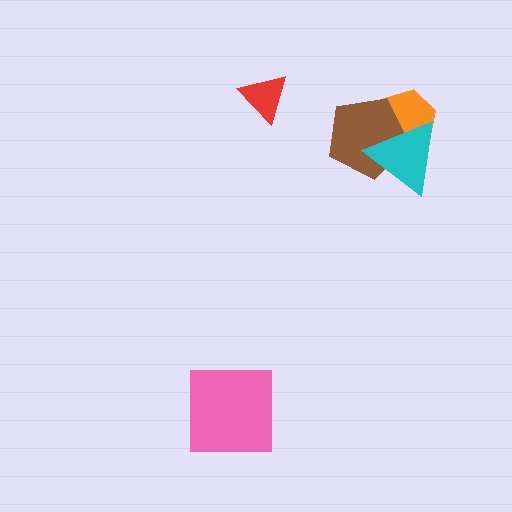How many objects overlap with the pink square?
0 objects overlap with the pink square.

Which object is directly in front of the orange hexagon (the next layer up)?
The brown pentagon is directly in front of the orange hexagon.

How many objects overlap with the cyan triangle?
2 objects overlap with the cyan triangle.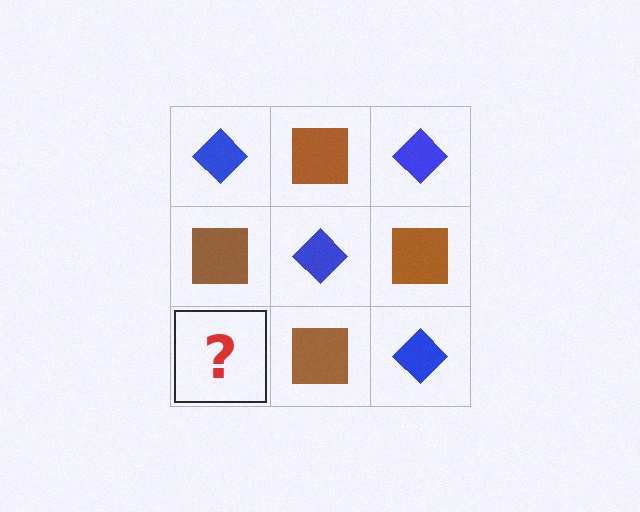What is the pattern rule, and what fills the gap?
The rule is that it alternates blue diamond and brown square in a checkerboard pattern. The gap should be filled with a blue diamond.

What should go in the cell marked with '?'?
The missing cell should contain a blue diamond.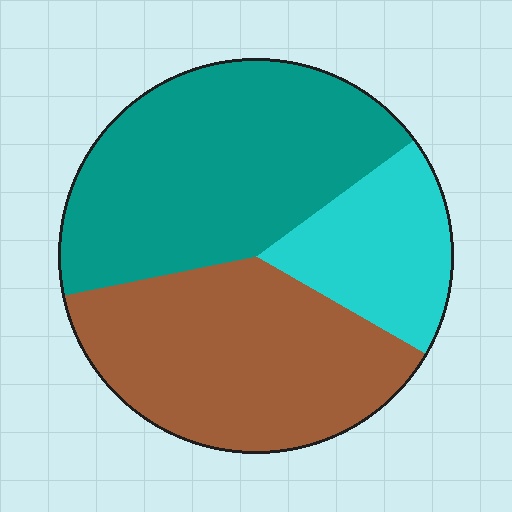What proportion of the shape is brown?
Brown takes up about three eighths (3/8) of the shape.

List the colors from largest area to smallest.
From largest to smallest: teal, brown, cyan.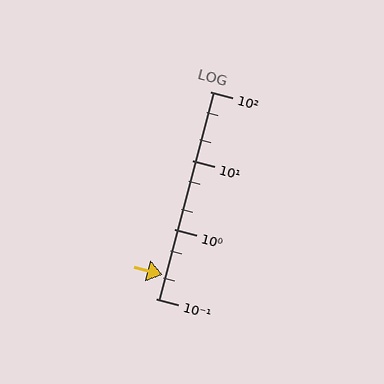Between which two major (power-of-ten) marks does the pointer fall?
The pointer is between 0.1 and 1.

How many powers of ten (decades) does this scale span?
The scale spans 3 decades, from 0.1 to 100.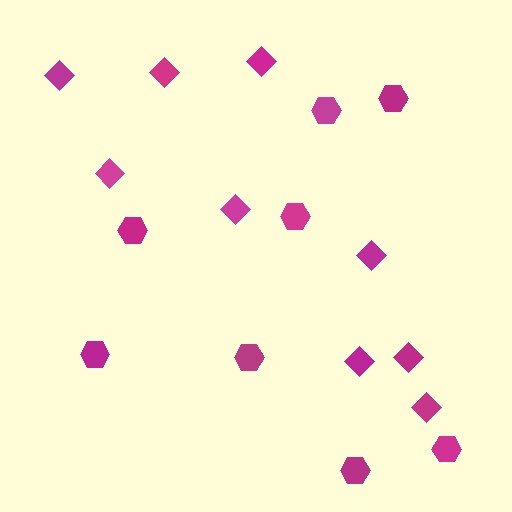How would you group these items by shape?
There are 2 groups: one group of hexagons (8) and one group of diamonds (9).